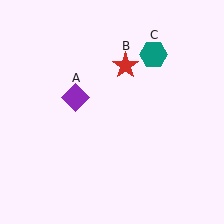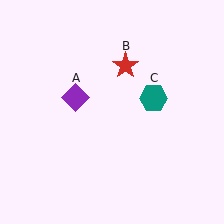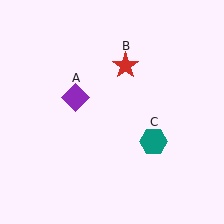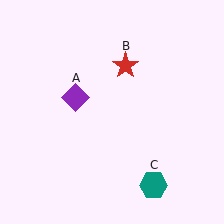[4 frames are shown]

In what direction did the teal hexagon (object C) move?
The teal hexagon (object C) moved down.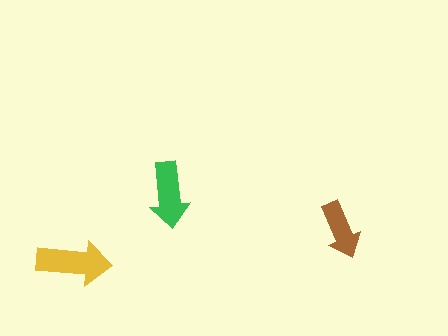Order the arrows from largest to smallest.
the yellow one, the green one, the brown one.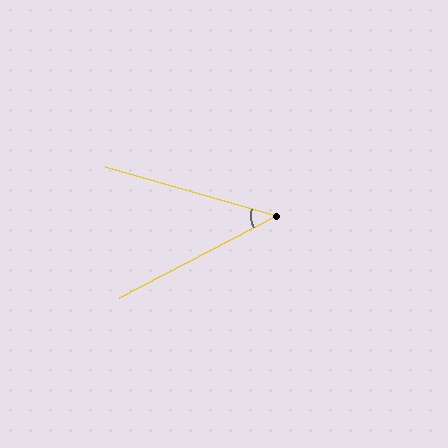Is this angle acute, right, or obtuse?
It is acute.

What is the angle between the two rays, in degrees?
Approximately 44 degrees.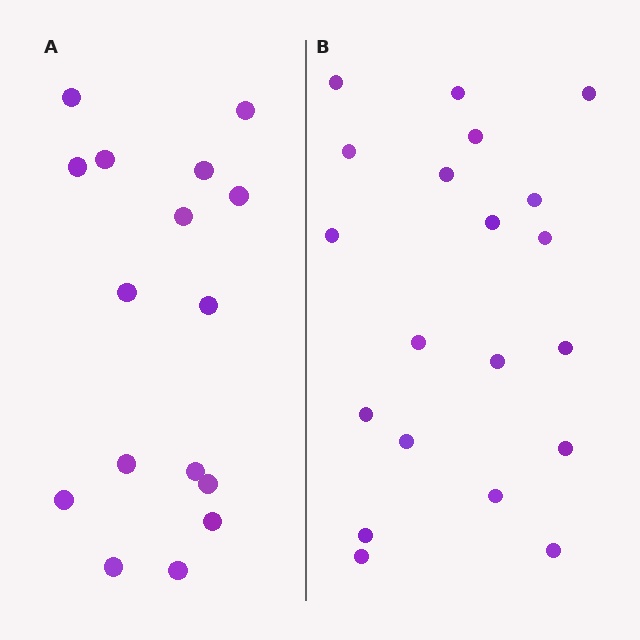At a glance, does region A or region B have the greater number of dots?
Region B (the right region) has more dots.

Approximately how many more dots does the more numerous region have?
Region B has about 4 more dots than region A.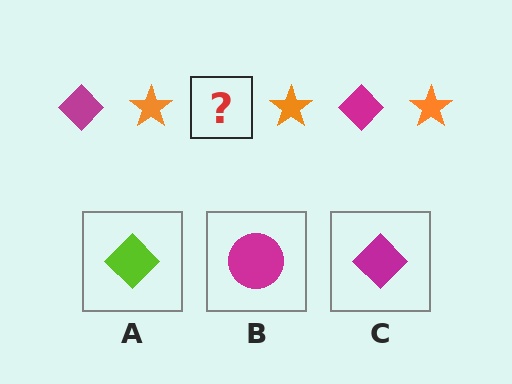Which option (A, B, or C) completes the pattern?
C.